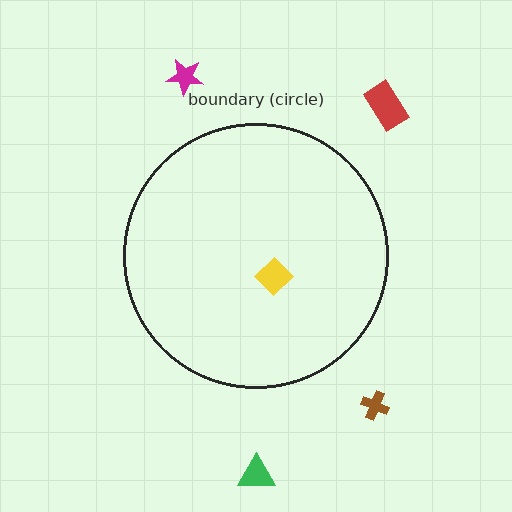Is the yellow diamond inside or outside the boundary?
Inside.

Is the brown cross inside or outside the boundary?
Outside.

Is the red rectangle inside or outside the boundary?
Outside.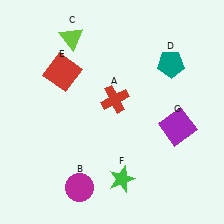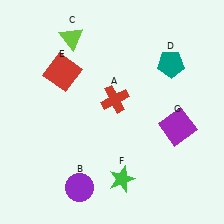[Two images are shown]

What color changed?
The circle (B) changed from magenta in Image 1 to purple in Image 2.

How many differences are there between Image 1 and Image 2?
There is 1 difference between the two images.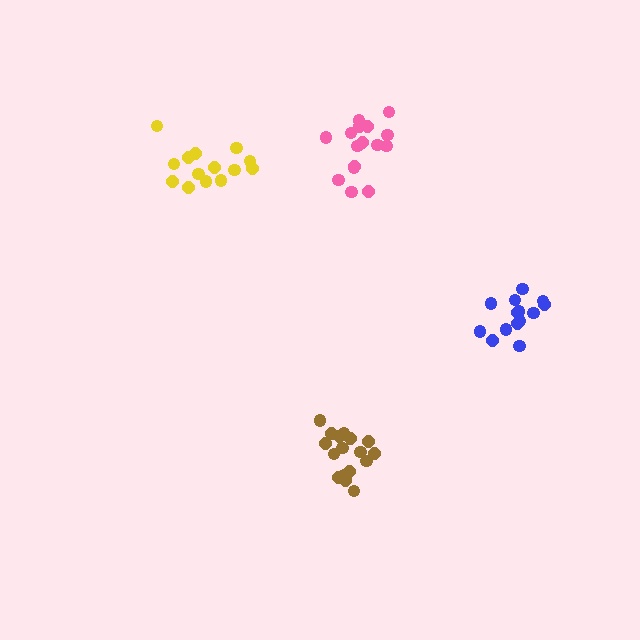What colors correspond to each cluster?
The clusters are colored: pink, yellow, brown, blue.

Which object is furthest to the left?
The yellow cluster is leftmost.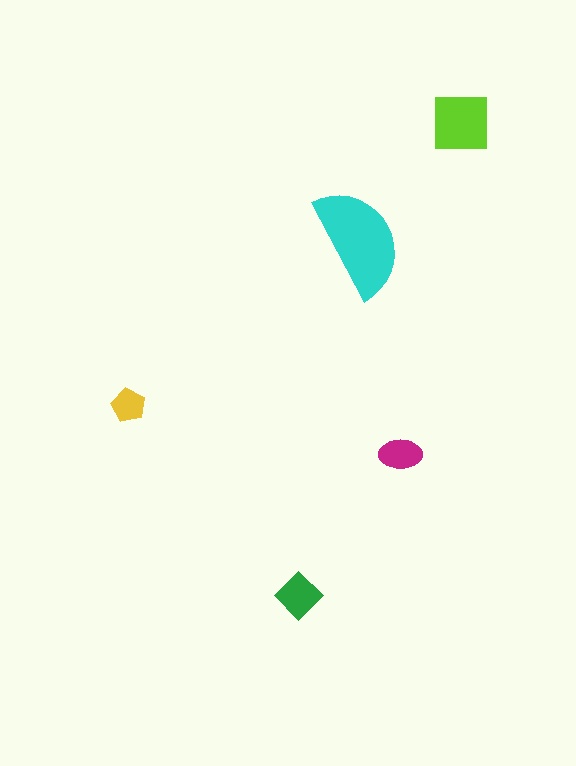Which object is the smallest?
The yellow pentagon.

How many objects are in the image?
There are 5 objects in the image.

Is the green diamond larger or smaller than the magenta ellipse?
Larger.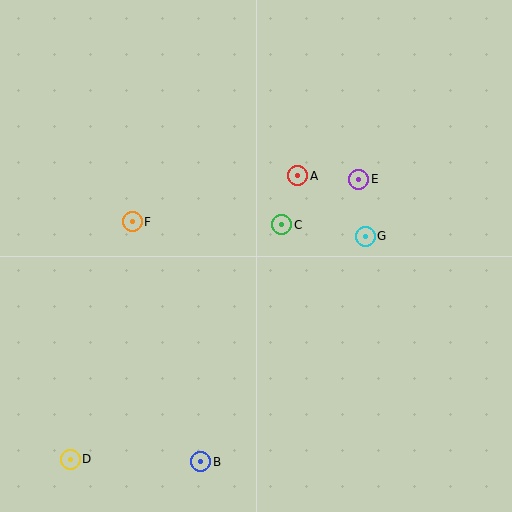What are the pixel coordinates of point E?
Point E is at (359, 179).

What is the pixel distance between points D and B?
The distance between D and B is 131 pixels.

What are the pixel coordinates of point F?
Point F is at (132, 222).